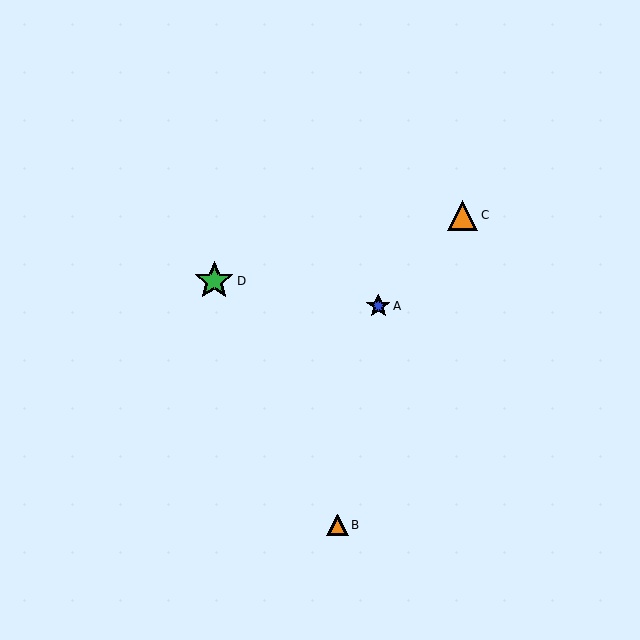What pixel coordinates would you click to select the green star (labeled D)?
Click at (214, 281) to select the green star D.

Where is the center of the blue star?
The center of the blue star is at (378, 306).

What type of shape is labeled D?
Shape D is a green star.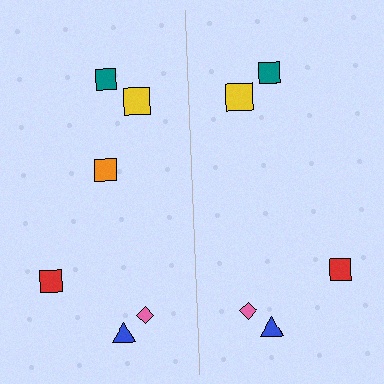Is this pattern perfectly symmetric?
No, the pattern is not perfectly symmetric. A orange square is missing from the right side.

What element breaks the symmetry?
A orange square is missing from the right side.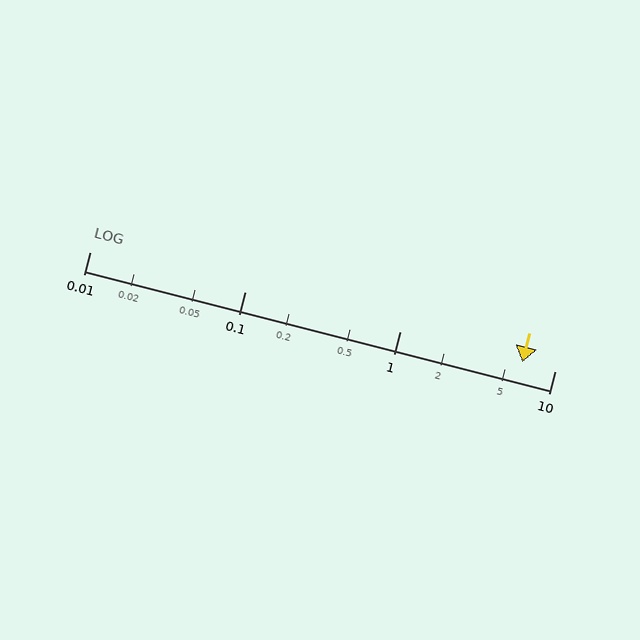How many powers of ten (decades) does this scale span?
The scale spans 3 decades, from 0.01 to 10.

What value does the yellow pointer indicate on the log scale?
The pointer indicates approximately 6.2.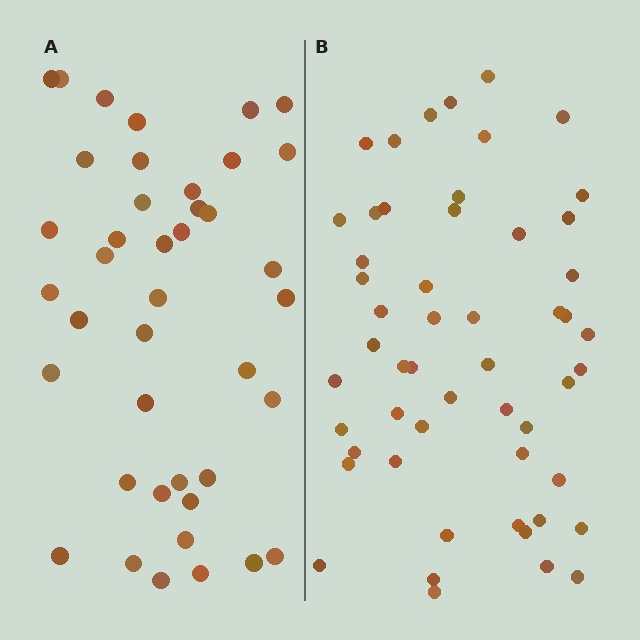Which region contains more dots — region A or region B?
Region B (the right region) has more dots.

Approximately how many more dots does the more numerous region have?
Region B has roughly 12 or so more dots than region A.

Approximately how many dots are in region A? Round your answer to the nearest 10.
About 40 dots. (The exact count is 41, which rounds to 40.)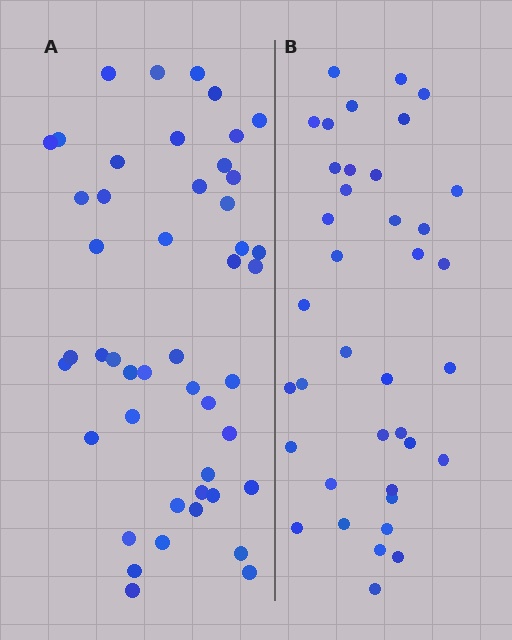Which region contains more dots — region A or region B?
Region A (the left region) has more dots.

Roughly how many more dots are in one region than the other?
Region A has roughly 8 or so more dots than region B.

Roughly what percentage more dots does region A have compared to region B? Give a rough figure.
About 25% more.